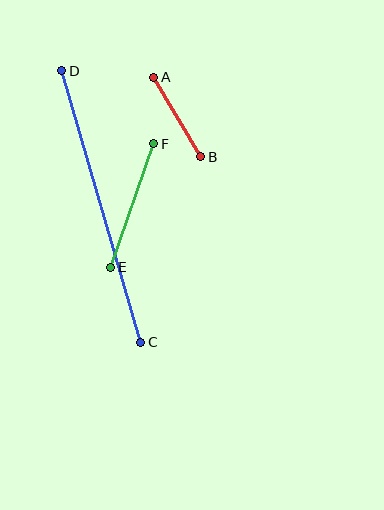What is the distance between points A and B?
The distance is approximately 92 pixels.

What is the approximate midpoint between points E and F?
The midpoint is at approximately (132, 205) pixels.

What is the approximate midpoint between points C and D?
The midpoint is at approximately (101, 206) pixels.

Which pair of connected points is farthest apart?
Points C and D are farthest apart.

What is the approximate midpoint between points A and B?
The midpoint is at approximately (177, 117) pixels.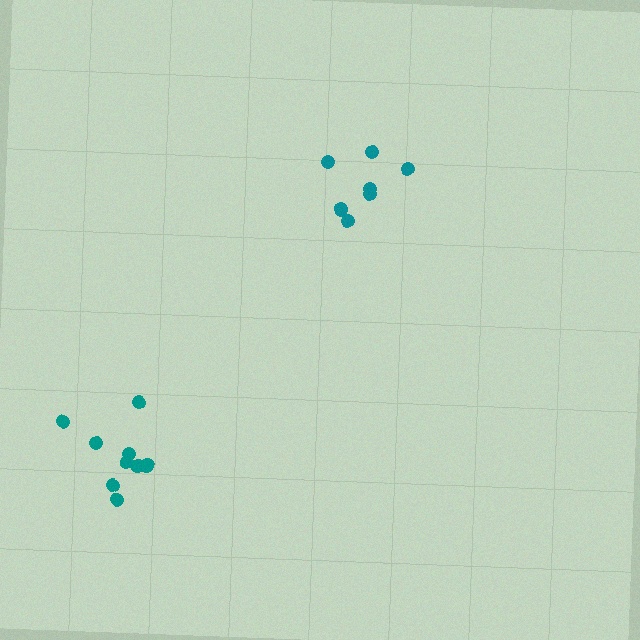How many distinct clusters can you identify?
There are 2 distinct clusters.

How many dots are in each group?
Group 1: 7 dots, Group 2: 9 dots (16 total).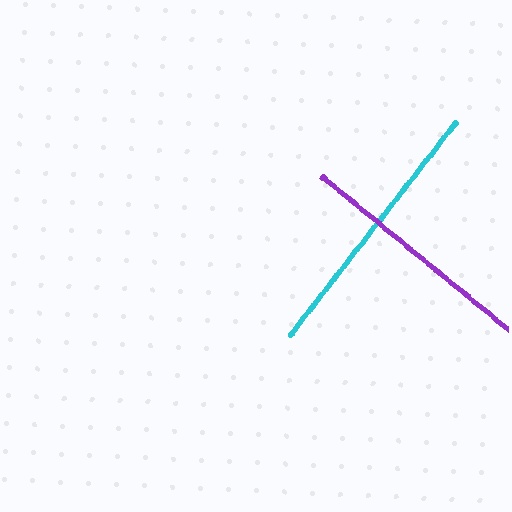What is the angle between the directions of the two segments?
Approximately 88 degrees.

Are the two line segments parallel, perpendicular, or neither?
Perpendicular — they meet at approximately 88°.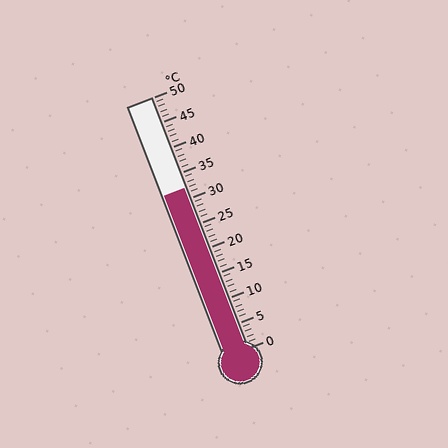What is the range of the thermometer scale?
The thermometer scale ranges from 0°C to 50°C.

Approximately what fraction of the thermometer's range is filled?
The thermometer is filled to approximately 65% of its range.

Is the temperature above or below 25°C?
The temperature is above 25°C.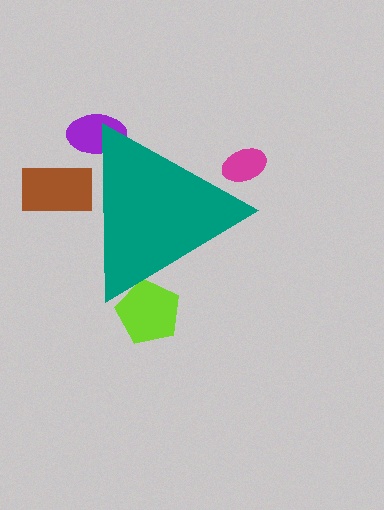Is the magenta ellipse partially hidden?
Yes, the magenta ellipse is partially hidden behind the teal triangle.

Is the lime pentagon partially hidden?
Yes, the lime pentagon is partially hidden behind the teal triangle.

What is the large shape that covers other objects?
A teal triangle.